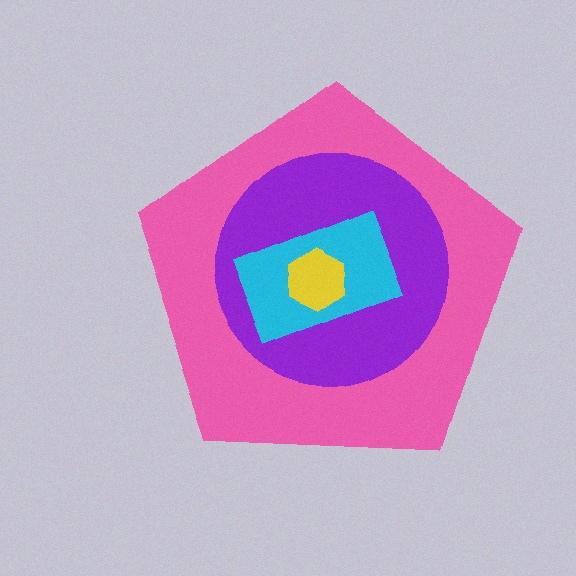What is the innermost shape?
The yellow hexagon.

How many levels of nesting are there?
4.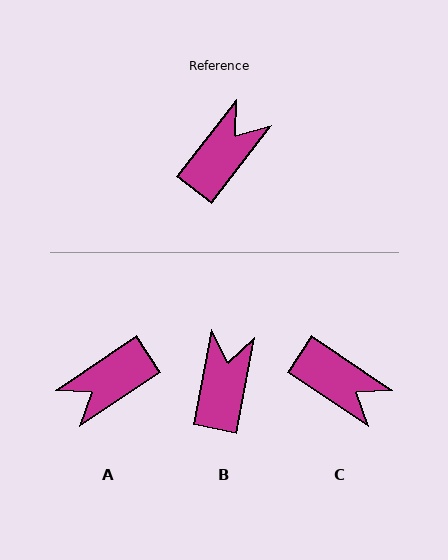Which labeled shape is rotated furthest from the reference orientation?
A, about 161 degrees away.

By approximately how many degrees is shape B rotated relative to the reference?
Approximately 26 degrees counter-clockwise.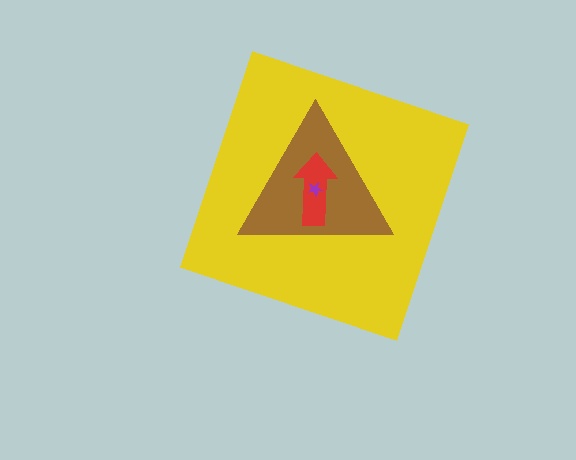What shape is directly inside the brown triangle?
The red arrow.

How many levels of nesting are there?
4.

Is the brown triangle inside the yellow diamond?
Yes.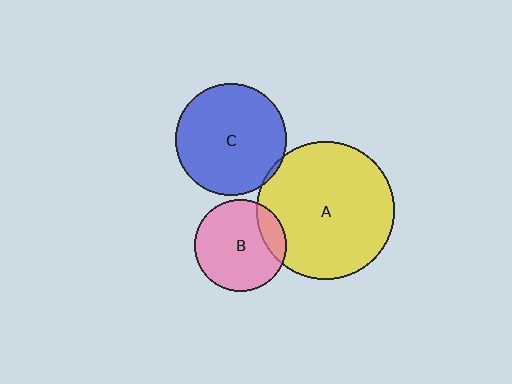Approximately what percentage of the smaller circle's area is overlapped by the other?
Approximately 15%.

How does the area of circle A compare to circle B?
Approximately 2.3 times.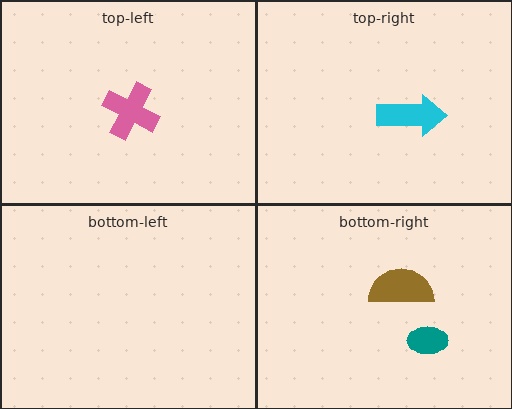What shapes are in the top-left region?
The pink cross.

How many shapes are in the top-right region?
1.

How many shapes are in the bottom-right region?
2.